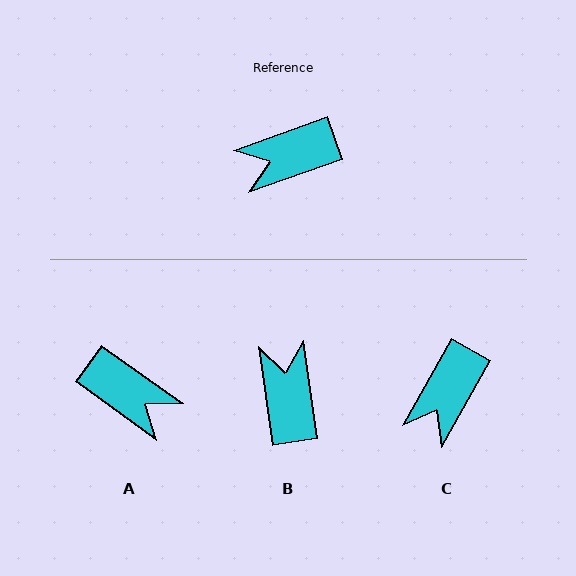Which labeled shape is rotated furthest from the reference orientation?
A, about 125 degrees away.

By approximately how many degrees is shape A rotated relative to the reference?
Approximately 125 degrees counter-clockwise.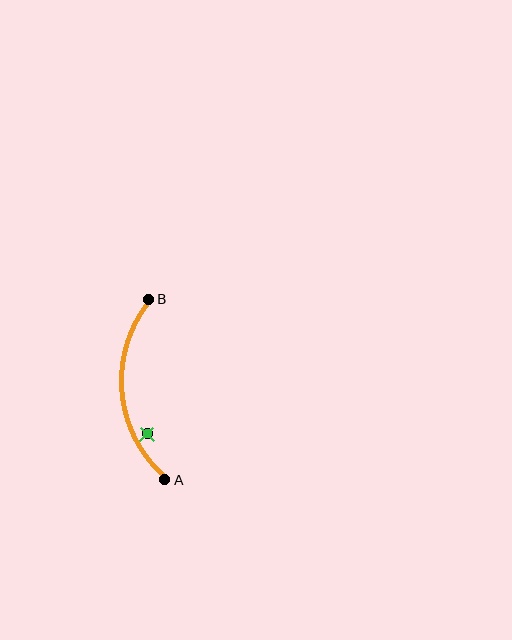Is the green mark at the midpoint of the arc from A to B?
No — the green mark does not lie on the arc at all. It sits slightly inside the curve.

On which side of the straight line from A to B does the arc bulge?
The arc bulges to the left of the straight line connecting A and B.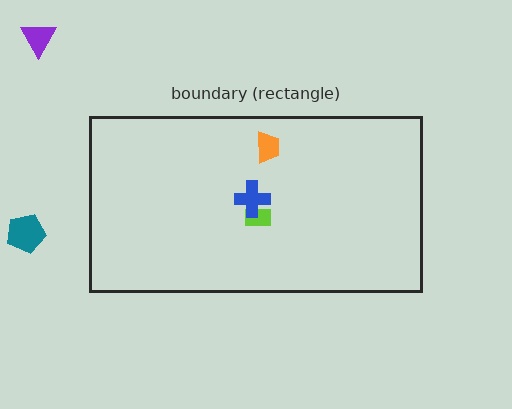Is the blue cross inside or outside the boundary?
Inside.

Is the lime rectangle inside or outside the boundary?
Inside.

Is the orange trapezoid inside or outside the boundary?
Inside.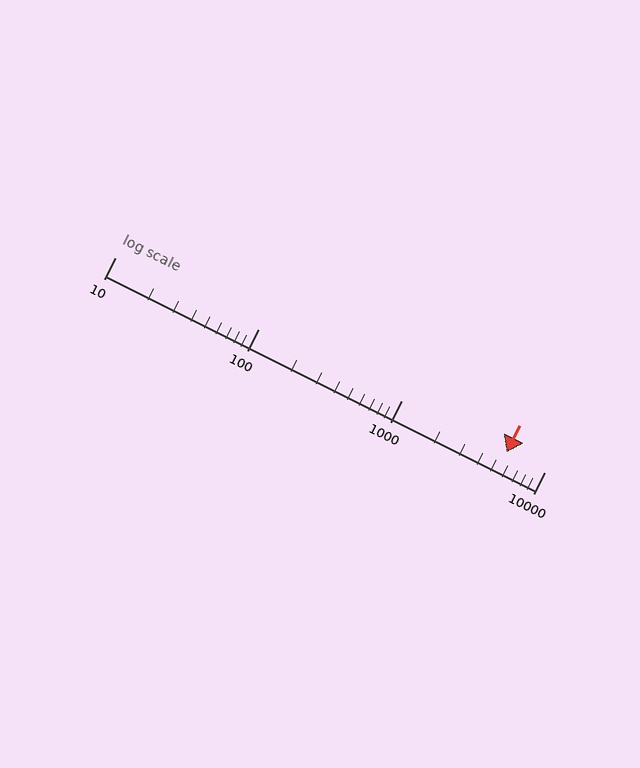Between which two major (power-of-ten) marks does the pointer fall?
The pointer is between 1000 and 10000.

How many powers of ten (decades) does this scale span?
The scale spans 3 decades, from 10 to 10000.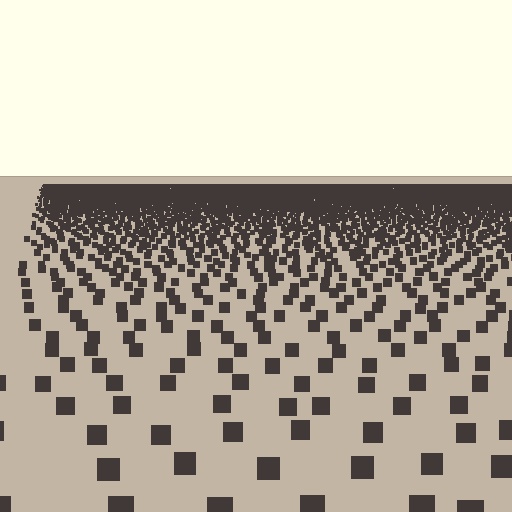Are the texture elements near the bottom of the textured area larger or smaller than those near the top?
Larger. Near the bottom, elements are closer to the viewer and appear at a bigger on-screen size.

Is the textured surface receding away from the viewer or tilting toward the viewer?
The surface is receding away from the viewer. Texture elements get smaller and denser toward the top.